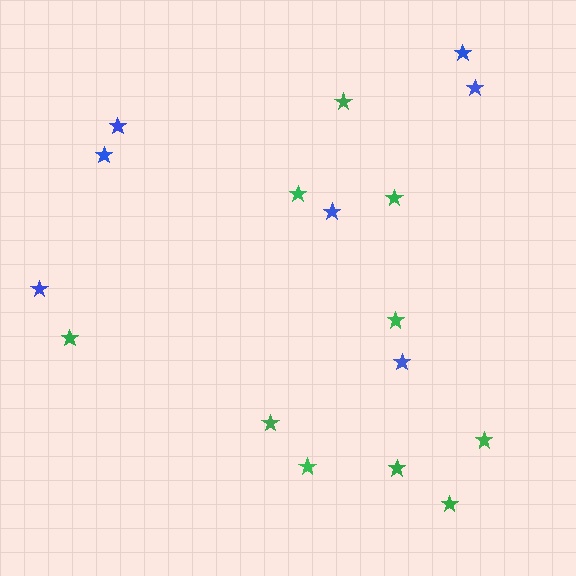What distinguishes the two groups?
There are 2 groups: one group of blue stars (7) and one group of green stars (10).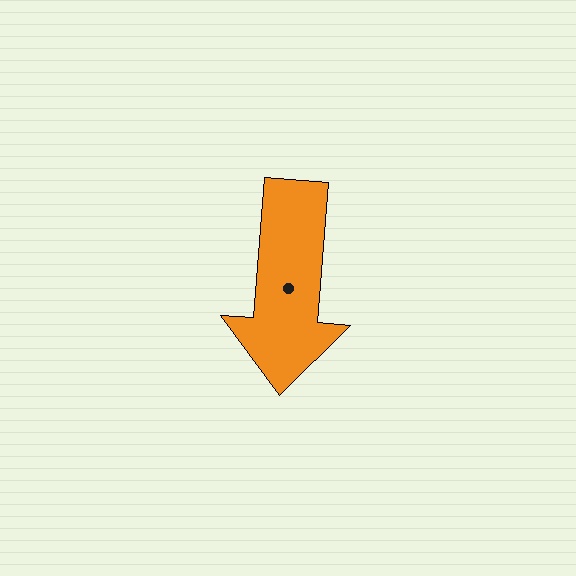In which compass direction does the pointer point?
South.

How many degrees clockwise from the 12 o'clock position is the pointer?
Approximately 184 degrees.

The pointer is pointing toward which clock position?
Roughly 6 o'clock.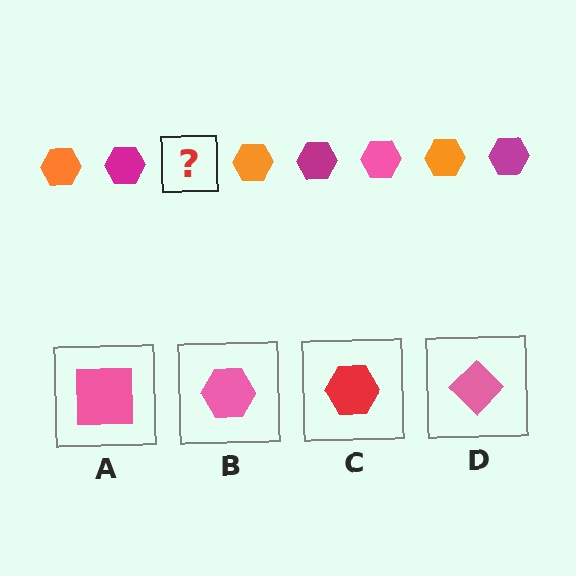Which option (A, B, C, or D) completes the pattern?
B.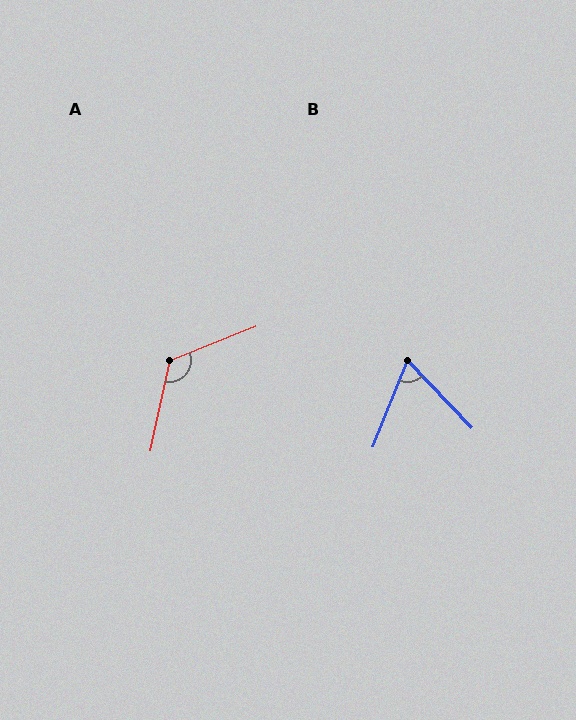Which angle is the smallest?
B, at approximately 66 degrees.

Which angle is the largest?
A, at approximately 124 degrees.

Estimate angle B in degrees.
Approximately 66 degrees.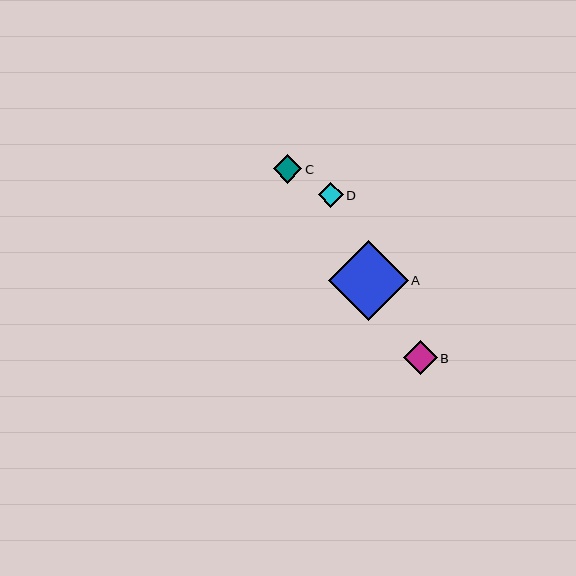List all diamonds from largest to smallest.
From largest to smallest: A, B, C, D.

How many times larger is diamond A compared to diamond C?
Diamond A is approximately 2.8 times the size of diamond C.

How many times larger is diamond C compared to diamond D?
Diamond C is approximately 1.1 times the size of diamond D.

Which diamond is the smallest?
Diamond D is the smallest with a size of approximately 25 pixels.